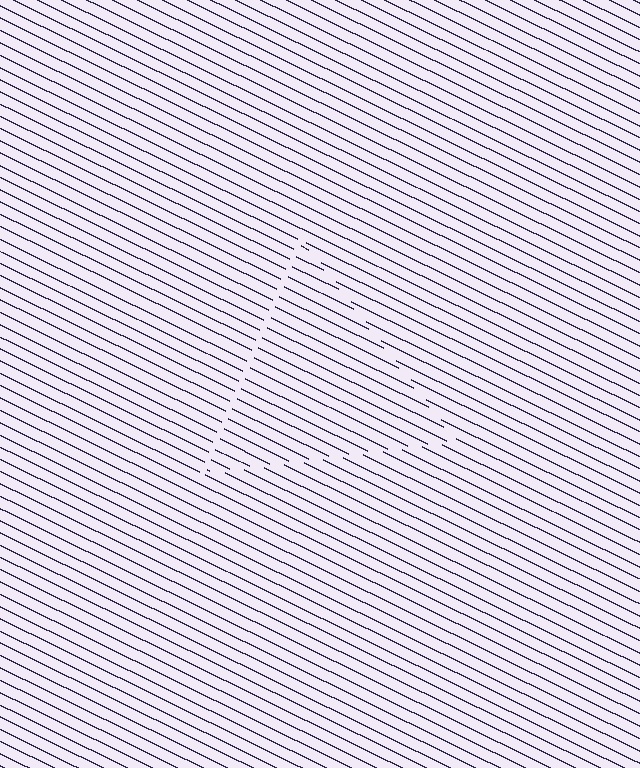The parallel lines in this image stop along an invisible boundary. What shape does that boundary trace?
An illusory triangle. The interior of the shape contains the same grating, shifted by half a period — the contour is defined by the phase discontinuity where line-ends from the inner and outer gratings abut.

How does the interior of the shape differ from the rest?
The interior of the shape contains the same grating, shifted by half a period — the contour is defined by the phase discontinuity where line-ends from the inner and outer gratings abut.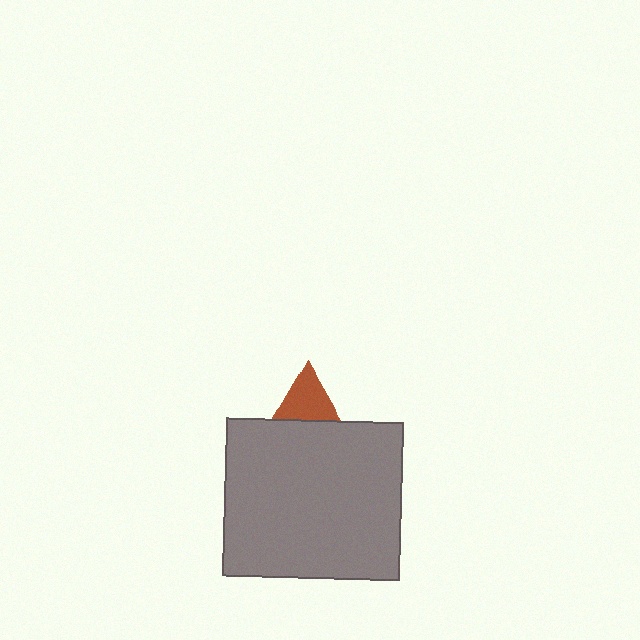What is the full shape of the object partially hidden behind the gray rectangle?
The partially hidden object is a brown triangle.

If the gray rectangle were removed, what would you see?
You would see the complete brown triangle.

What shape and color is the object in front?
The object in front is a gray rectangle.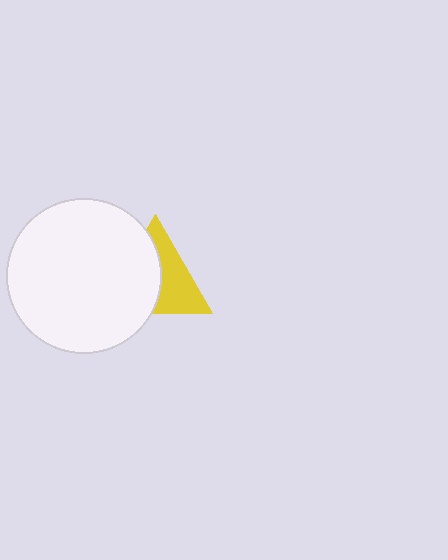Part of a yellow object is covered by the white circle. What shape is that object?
It is a triangle.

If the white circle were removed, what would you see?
You would see the complete yellow triangle.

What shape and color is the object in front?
The object in front is a white circle.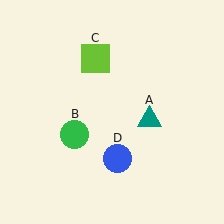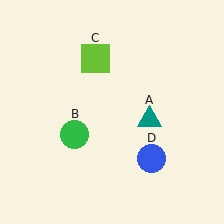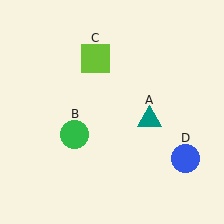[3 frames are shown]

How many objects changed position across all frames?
1 object changed position: blue circle (object D).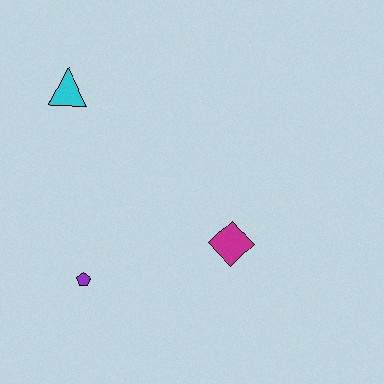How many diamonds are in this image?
There is 1 diamond.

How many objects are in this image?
There are 3 objects.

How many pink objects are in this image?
There are no pink objects.